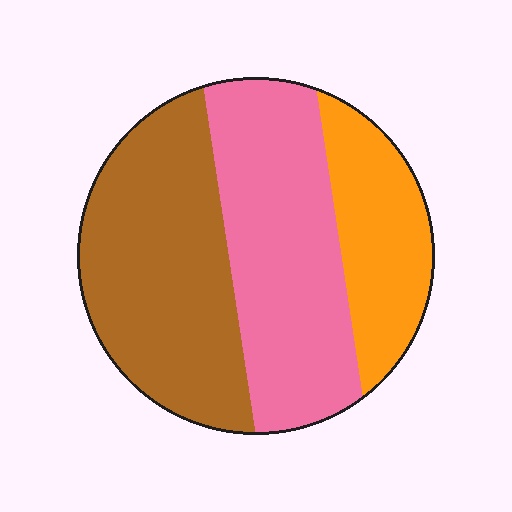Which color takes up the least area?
Orange, at roughly 20%.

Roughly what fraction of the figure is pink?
Pink covers around 40% of the figure.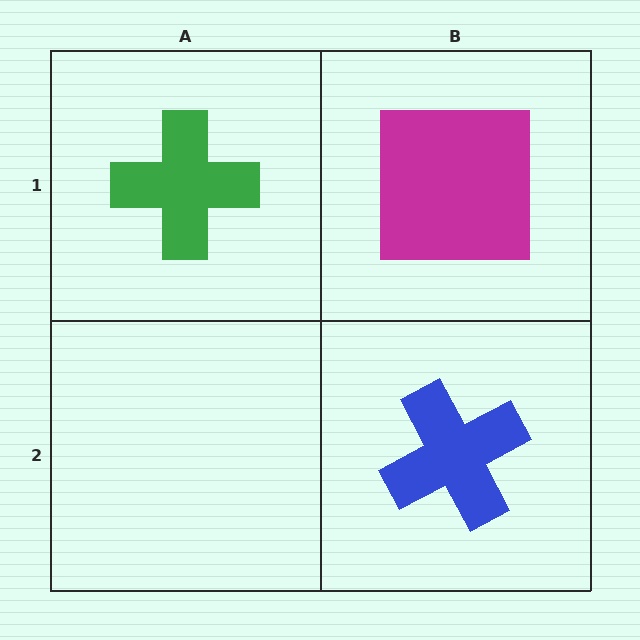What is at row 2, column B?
A blue cross.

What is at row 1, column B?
A magenta square.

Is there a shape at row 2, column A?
No, that cell is empty.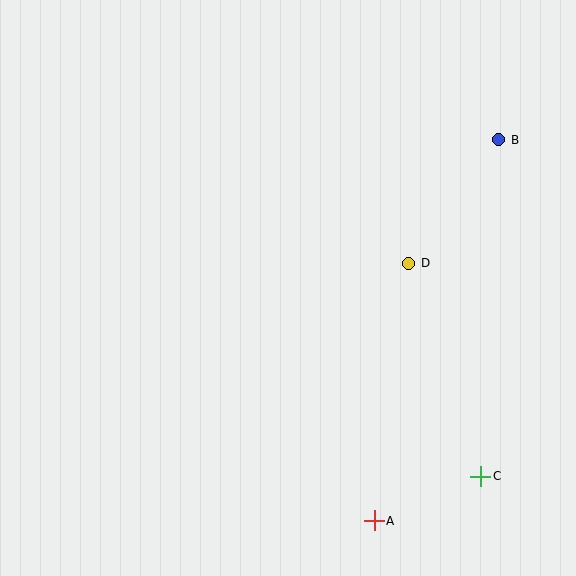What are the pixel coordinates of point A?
Point A is at (374, 521).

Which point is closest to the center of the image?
Point D at (409, 263) is closest to the center.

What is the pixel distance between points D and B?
The distance between D and B is 153 pixels.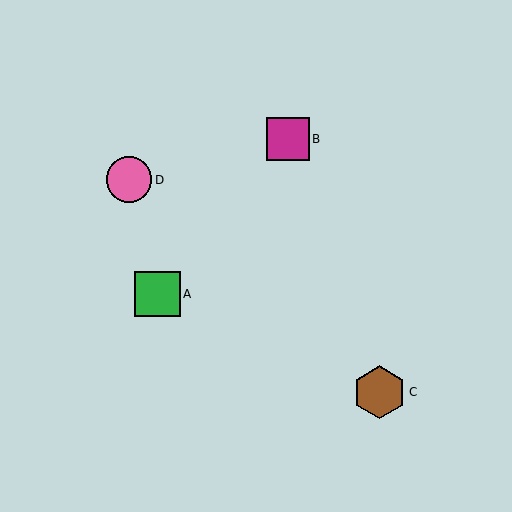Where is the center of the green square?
The center of the green square is at (157, 294).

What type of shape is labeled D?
Shape D is a pink circle.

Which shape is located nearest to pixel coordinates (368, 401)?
The brown hexagon (labeled C) at (380, 392) is nearest to that location.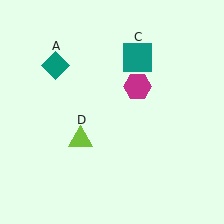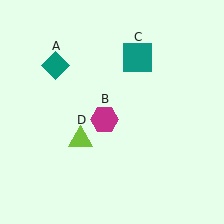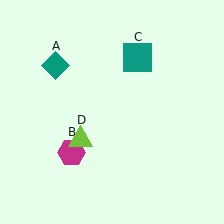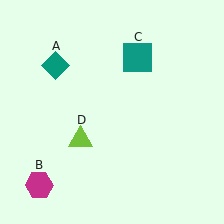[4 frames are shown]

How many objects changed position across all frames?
1 object changed position: magenta hexagon (object B).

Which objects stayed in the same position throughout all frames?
Teal diamond (object A) and teal square (object C) and lime triangle (object D) remained stationary.